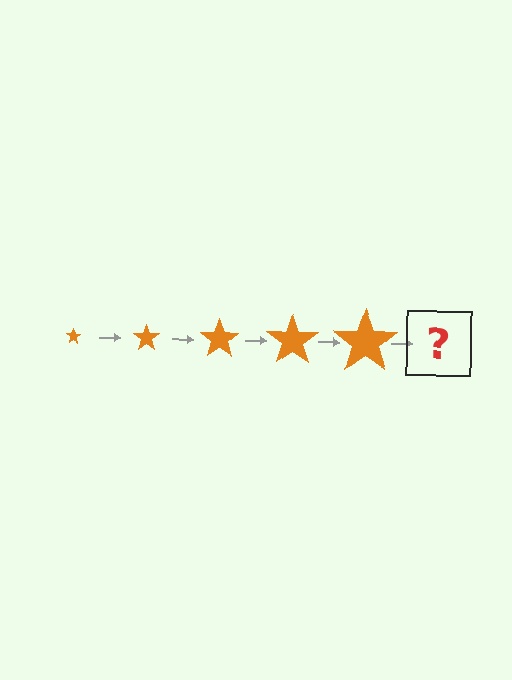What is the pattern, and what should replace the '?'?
The pattern is that the star gets progressively larger each step. The '?' should be an orange star, larger than the previous one.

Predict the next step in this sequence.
The next step is an orange star, larger than the previous one.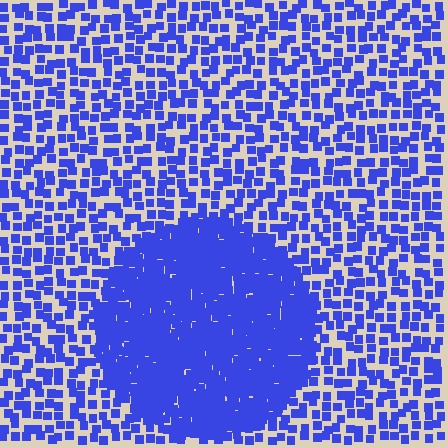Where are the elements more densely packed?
The elements are more densely packed inside the circle boundary.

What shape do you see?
I see a circle.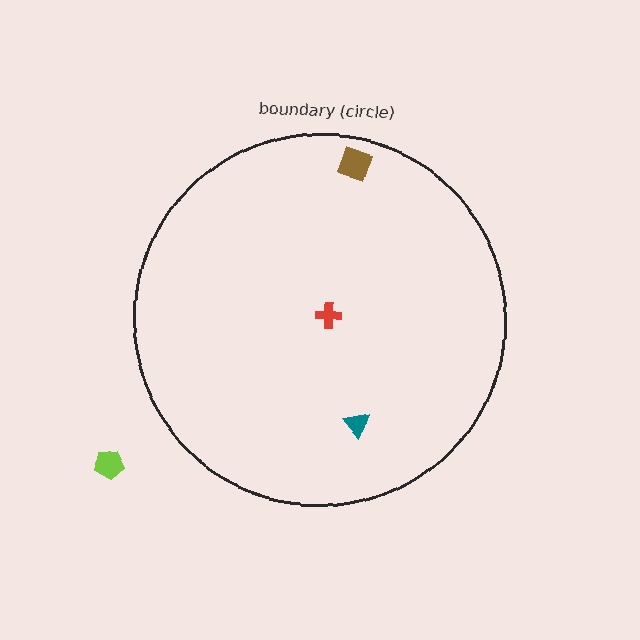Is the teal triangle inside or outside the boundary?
Inside.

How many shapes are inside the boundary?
3 inside, 1 outside.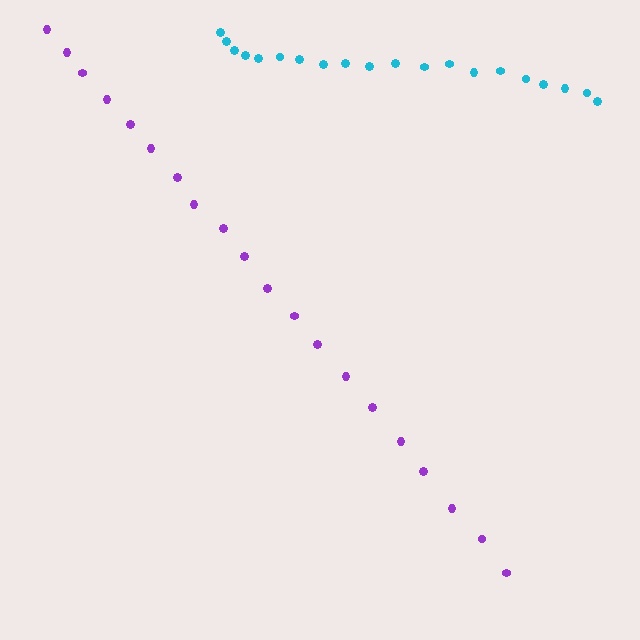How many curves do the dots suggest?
There are 2 distinct paths.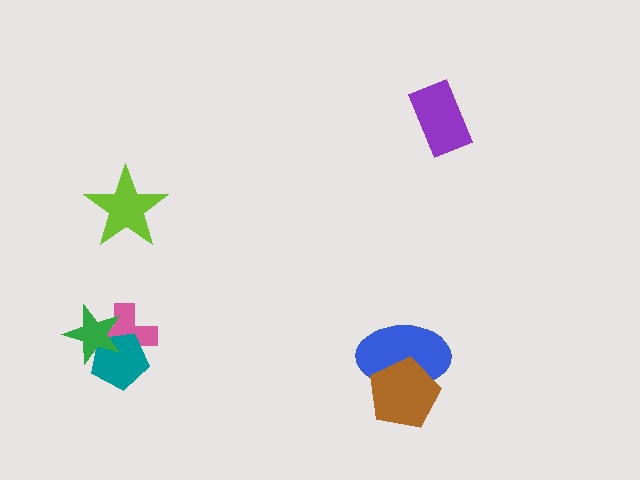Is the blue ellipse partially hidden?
Yes, it is partially covered by another shape.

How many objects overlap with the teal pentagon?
2 objects overlap with the teal pentagon.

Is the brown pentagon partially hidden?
No, no other shape covers it.